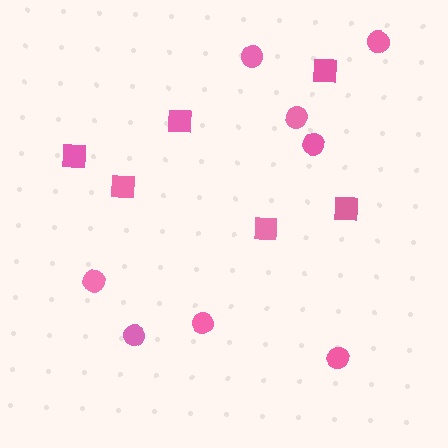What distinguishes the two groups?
There are 2 groups: one group of circles (8) and one group of squares (6).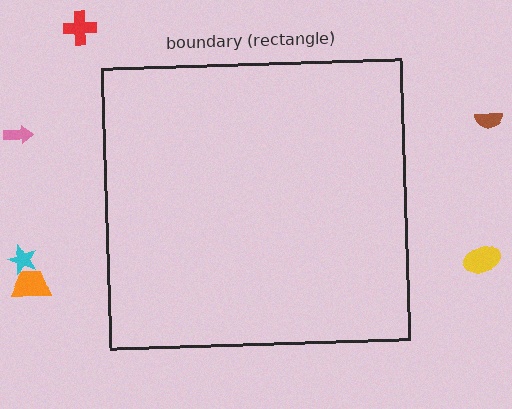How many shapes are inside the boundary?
0 inside, 6 outside.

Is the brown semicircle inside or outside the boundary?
Outside.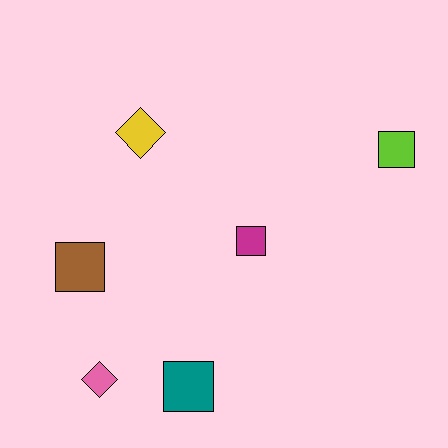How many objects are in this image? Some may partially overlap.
There are 6 objects.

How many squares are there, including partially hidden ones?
There are 4 squares.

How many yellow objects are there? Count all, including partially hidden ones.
There is 1 yellow object.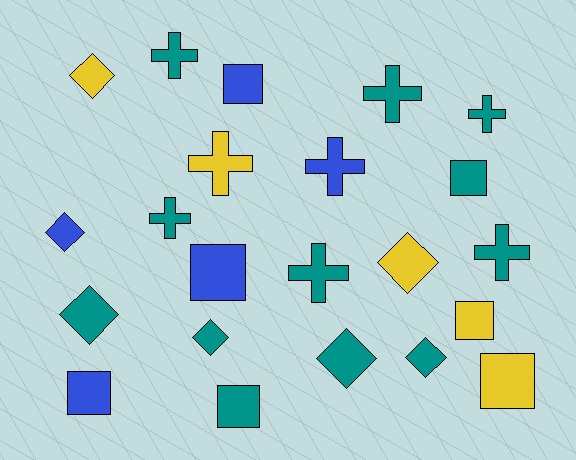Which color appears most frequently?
Teal, with 12 objects.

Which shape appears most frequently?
Cross, with 8 objects.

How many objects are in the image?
There are 22 objects.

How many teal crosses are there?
There are 6 teal crosses.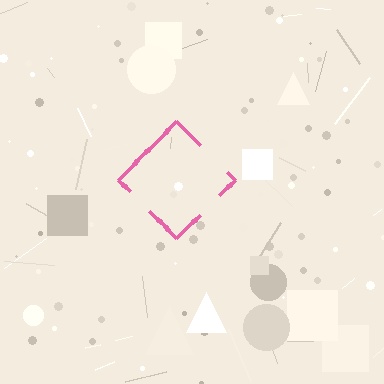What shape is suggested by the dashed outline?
The dashed outline suggests a diamond.